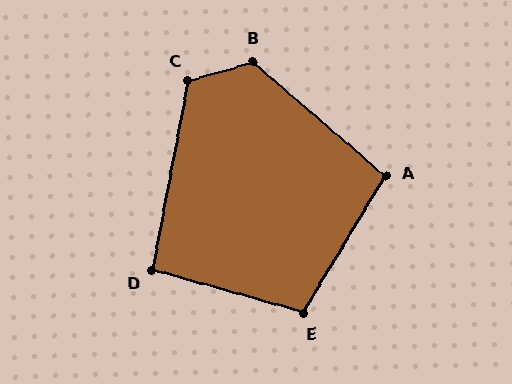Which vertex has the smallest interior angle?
D, at approximately 95 degrees.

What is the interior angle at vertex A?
Approximately 100 degrees (obtuse).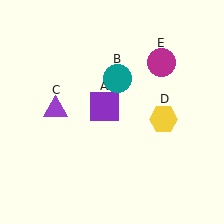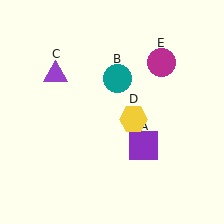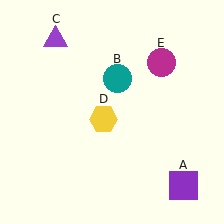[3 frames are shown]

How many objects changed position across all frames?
3 objects changed position: purple square (object A), purple triangle (object C), yellow hexagon (object D).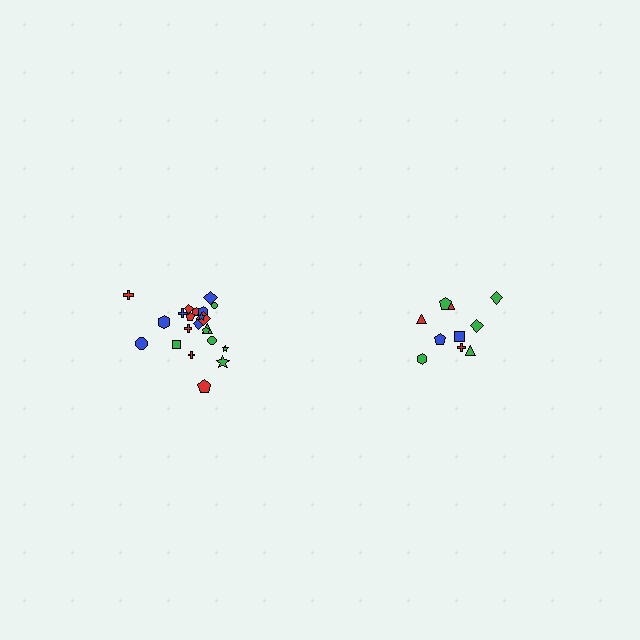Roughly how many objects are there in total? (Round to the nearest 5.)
Roughly 30 objects in total.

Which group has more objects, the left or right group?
The left group.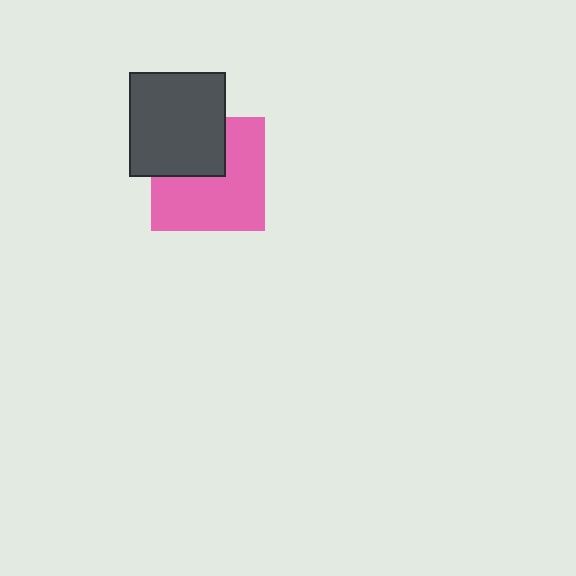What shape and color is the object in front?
The object in front is a dark gray rectangle.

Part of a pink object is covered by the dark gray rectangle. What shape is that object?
It is a square.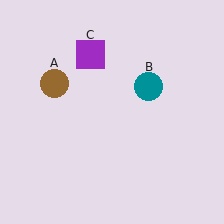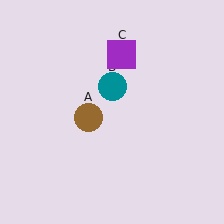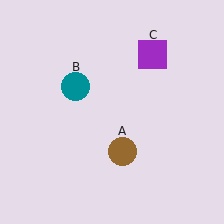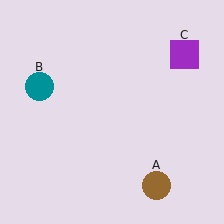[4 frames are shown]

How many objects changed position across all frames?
3 objects changed position: brown circle (object A), teal circle (object B), purple square (object C).